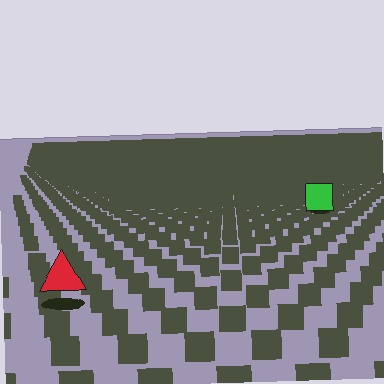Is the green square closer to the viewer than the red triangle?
No. The red triangle is closer — you can tell from the texture gradient: the ground texture is coarser near it.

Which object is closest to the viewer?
The red triangle is closest. The texture marks near it are larger and more spread out.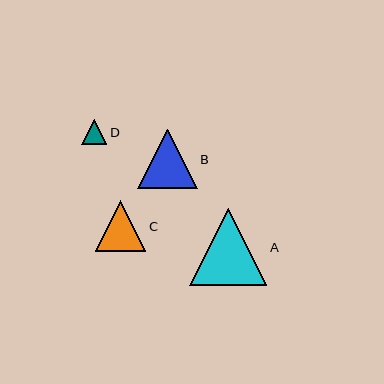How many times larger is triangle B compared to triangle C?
Triangle B is approximately 1.2 times the size of triangle C.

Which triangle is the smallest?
Triangle D is the smallest with a size of approximately 25 pixels.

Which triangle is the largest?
Triangle A is the largest with a size of approximately 77 pixels.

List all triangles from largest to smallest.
From largest to smallest: A, B, C, D.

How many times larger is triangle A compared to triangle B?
Triangle A is approximately 1.3 times the size of triangle B.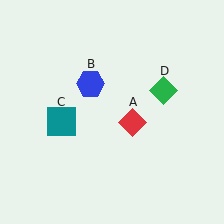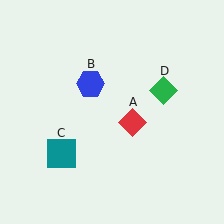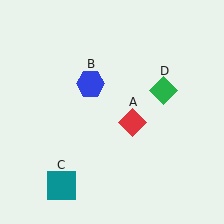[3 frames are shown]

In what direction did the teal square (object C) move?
The teal square (object C) moved down.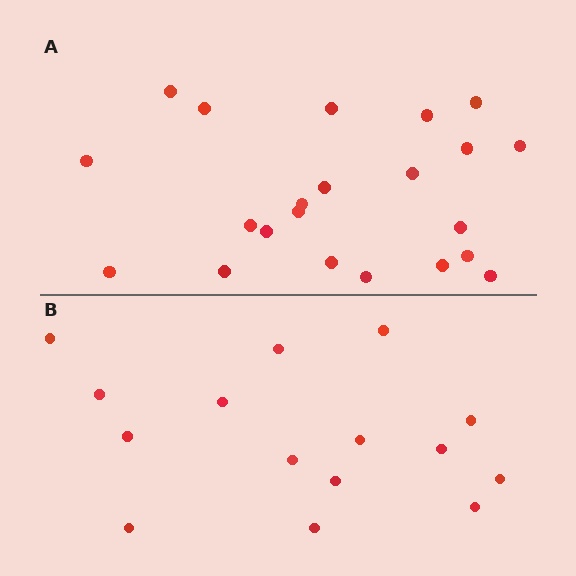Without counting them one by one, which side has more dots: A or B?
Region A (the top region) has more dots.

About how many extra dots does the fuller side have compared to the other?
Region A has roughly 8 or so more dots than region B.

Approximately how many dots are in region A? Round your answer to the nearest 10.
About 20 dots. (The exact count is 22, which rounds to 20.)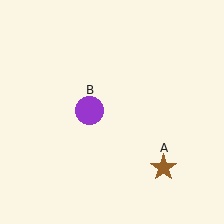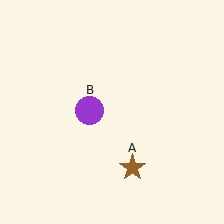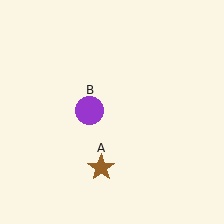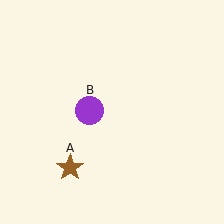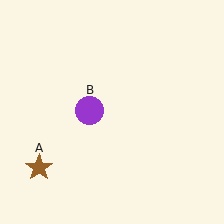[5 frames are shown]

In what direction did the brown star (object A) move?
The brown star (object A) moved left.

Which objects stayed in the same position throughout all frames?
Purple circle (object B) remained stationary.